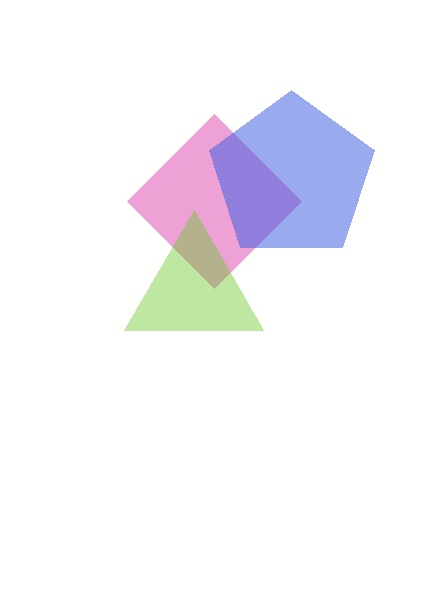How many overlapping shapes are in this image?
There are 3 overlapping shapes in the image.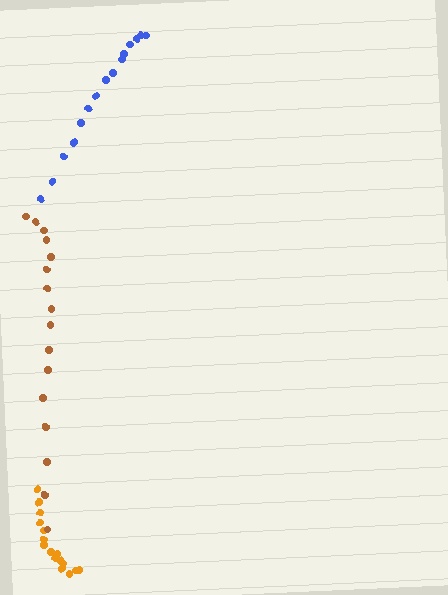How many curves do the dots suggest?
There are 3 distinct paths.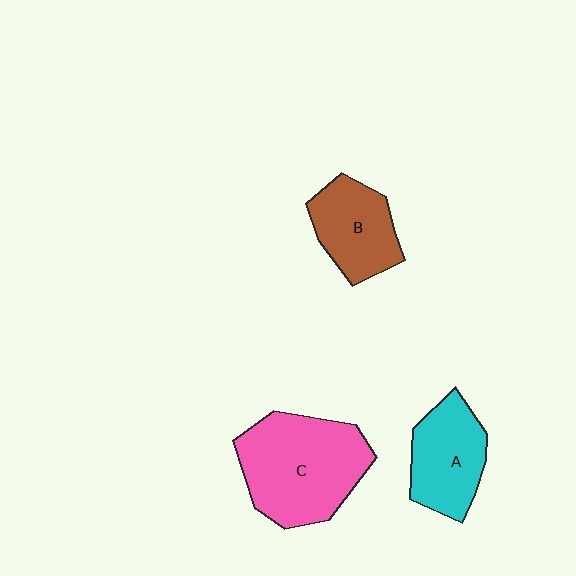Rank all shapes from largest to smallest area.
From largest to smallest: C (pink), A (cyan), B (brown).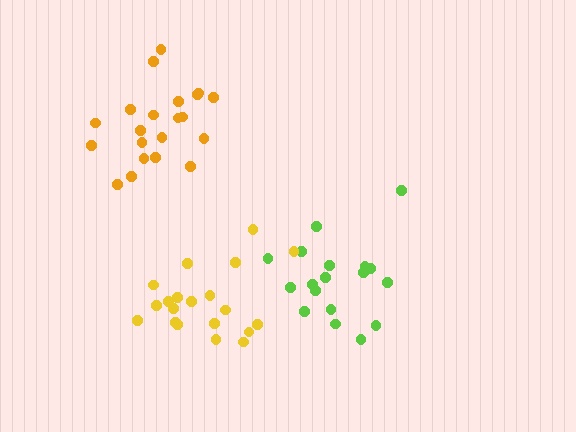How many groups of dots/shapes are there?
There are 3 groups.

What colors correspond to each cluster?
The clusters are colored: lime, orange, yellow.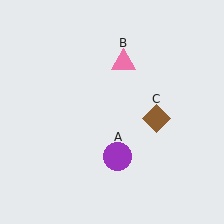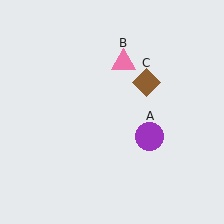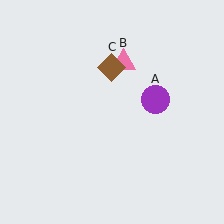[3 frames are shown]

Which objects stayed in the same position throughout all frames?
Pink triangle (object B) remained stationary.